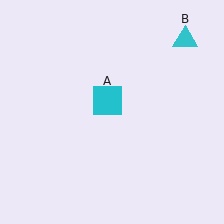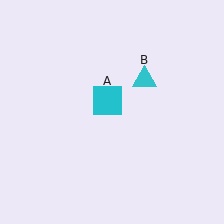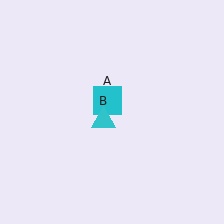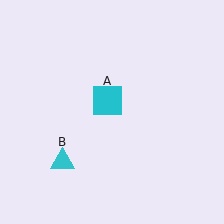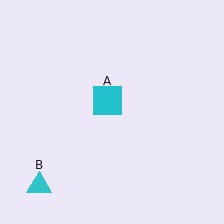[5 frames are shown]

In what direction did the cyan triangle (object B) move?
The cyan triangle (object B) moved down and to the left.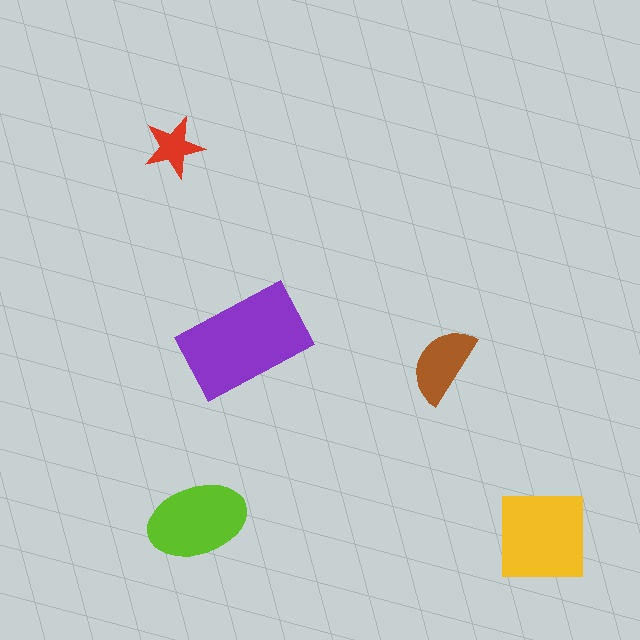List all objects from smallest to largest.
The red star, the brown semicircle, the lime ellipse, the yellow square, the purple rectangle.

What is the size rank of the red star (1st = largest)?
5th.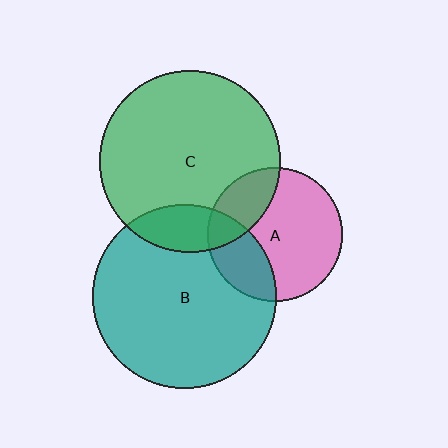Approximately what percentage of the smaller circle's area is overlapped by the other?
Approximately 25%.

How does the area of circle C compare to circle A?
Approximately 1.8 times.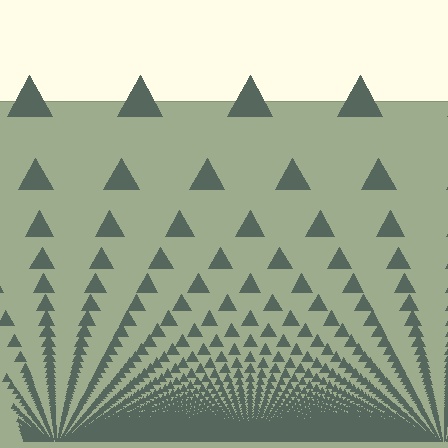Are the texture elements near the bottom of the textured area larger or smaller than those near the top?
Smaller. The gradient is inverted — elements near the bottom are smaller and denser.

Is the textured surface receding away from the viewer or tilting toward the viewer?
The surface appears to tilt toward the viewer. Texture elements get larger and sparser toward the top.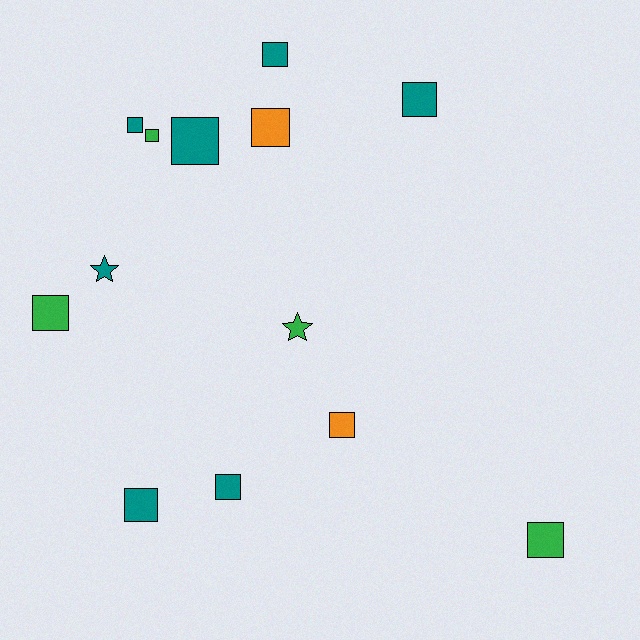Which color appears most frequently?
Teal, with 7 objects.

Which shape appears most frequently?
Square, with 11 objects.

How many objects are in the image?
There are 13 objects.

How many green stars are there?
There is 1 green star.